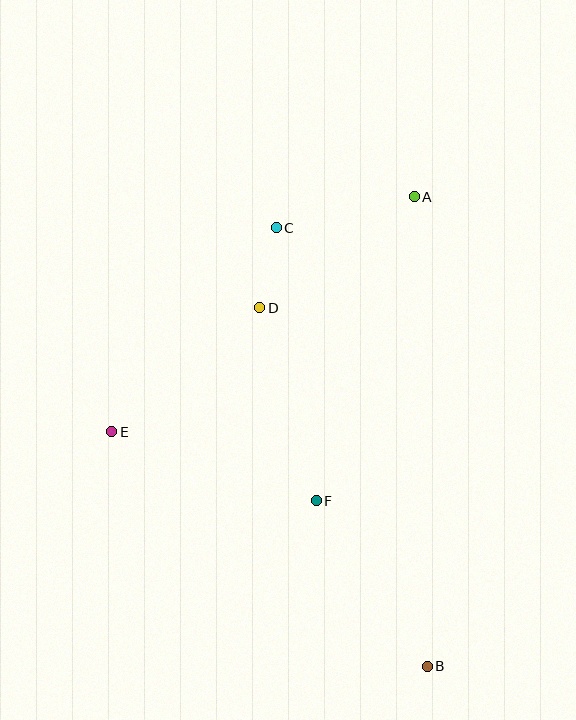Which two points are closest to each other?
Points C and D are closest to each other.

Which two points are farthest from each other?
Points A and B are farthest from each other.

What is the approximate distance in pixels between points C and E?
The distance between C and E is approximately 262 pixels.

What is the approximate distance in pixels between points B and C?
The distance between B and C is approximately 464 pixels.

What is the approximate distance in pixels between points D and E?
The distance between D and E is approximately 193 pixels.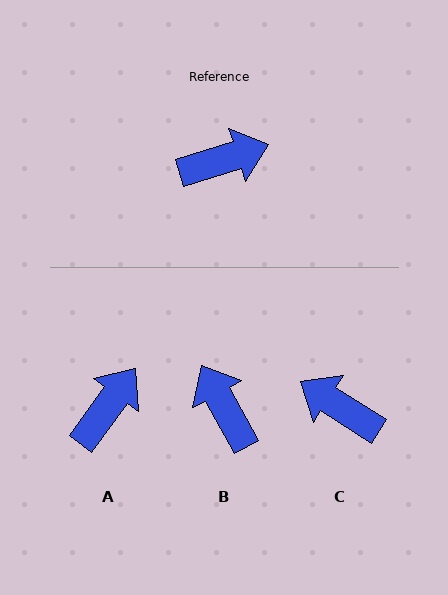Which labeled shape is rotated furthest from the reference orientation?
C, about 130 degrees away.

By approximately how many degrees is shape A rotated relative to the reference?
Approximately 37 degrees counter-clockwise.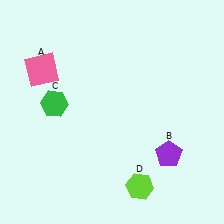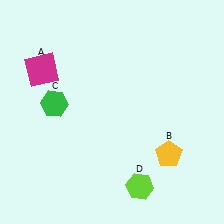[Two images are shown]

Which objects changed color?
A changed from pink to magenta. B changed from purple to yellow.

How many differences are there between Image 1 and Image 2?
There are 2 differences between the two images.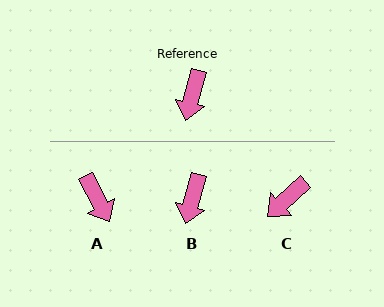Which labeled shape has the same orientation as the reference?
B.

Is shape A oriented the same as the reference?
No, it is off by about 42 degrees.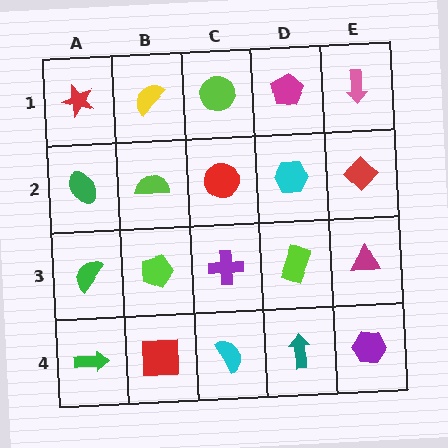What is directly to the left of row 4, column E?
A teal arrow.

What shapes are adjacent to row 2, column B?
A yellow semicircle (row 1, column B), a lime pentagon (row 3, column B), a green ellipse (row 2, column A), a red circle (row 2, column C).